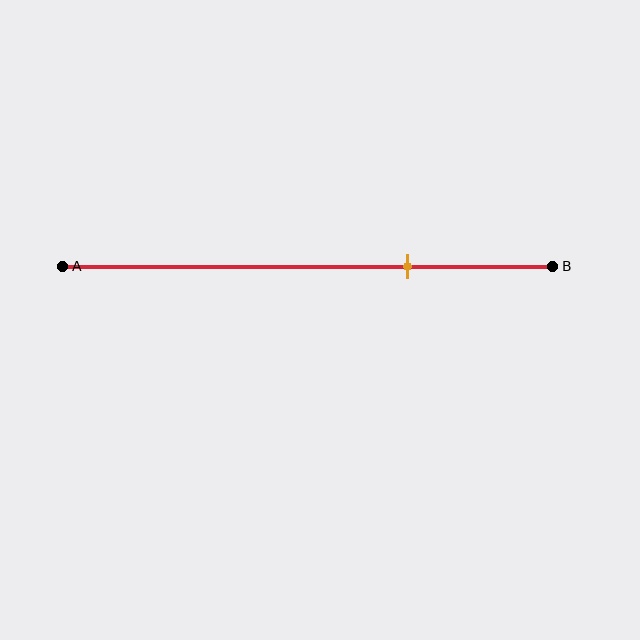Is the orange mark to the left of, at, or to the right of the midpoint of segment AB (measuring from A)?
The orange mark is to the right of the midpoint of segment AB.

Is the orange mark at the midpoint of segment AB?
No, the mark is at about 70% from A, not at the 50% midpoint.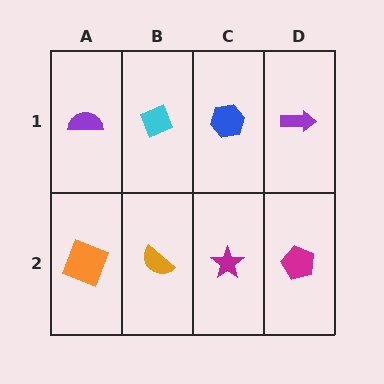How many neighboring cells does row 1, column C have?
3.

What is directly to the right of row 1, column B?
A blue hexagon.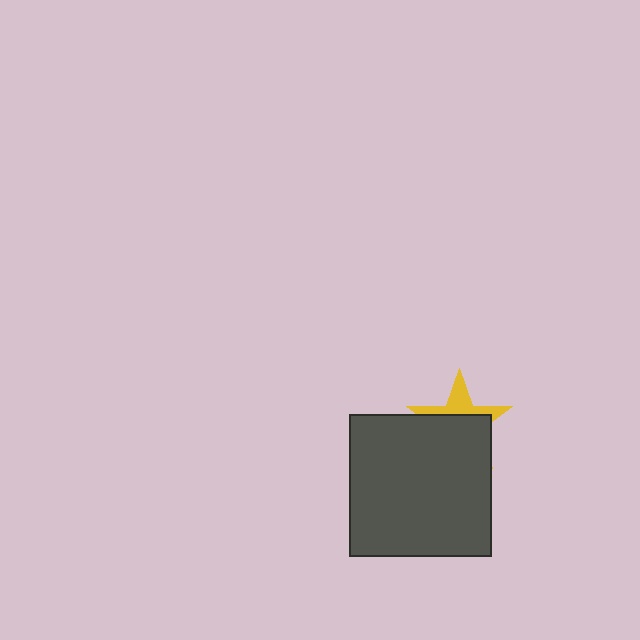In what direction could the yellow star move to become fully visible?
The yellow star could move up. That would shift it out from behind the dark gray square entirely.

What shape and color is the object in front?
The object in front is a dark gray square.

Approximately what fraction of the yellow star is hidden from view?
Roughly 64% of the yellow star is hidden behind the dark gray square.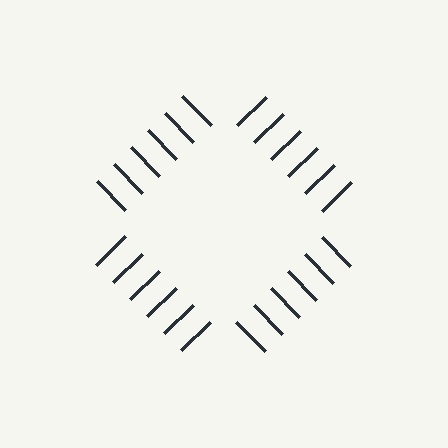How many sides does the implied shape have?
4 sides — the line-ends trace a square.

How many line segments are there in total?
24 — 6 along each of the 4 edges.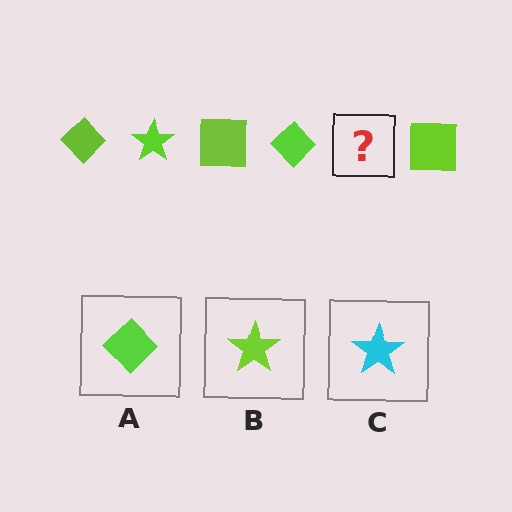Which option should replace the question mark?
Option B.